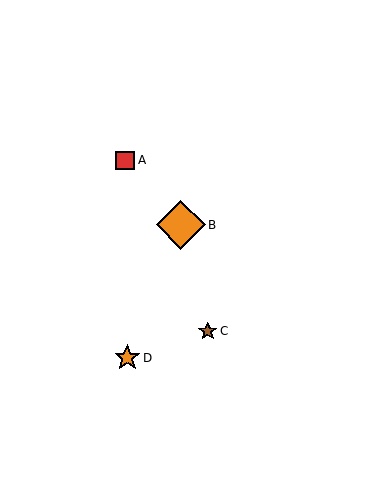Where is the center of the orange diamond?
The center of the orange diamond is at (181, 225).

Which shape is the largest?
The orange diamond (labeled B) is the largest.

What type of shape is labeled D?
Shape D is an orange star.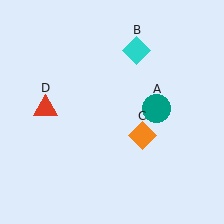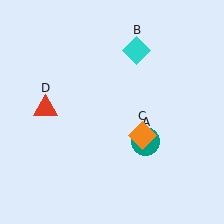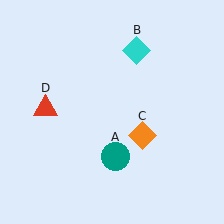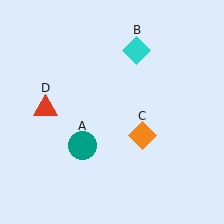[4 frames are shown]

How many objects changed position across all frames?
1 object changed position: teal circle (object A).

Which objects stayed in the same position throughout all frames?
Cyan diamond (object B) and orange diamond (object C) and red triangle (object D) remained stationary.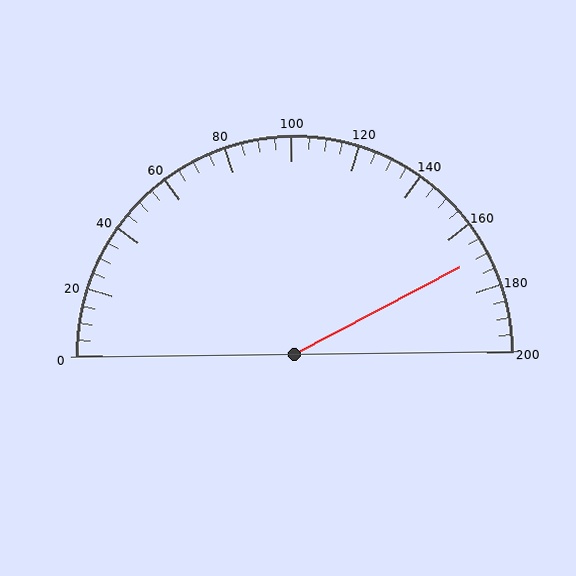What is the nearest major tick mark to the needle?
The nearest major tick mark is 160.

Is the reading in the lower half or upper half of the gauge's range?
The reading is in the upper half of the range (0 to 200).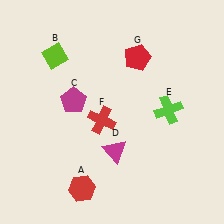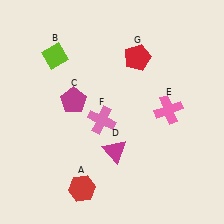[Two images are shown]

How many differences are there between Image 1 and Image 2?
There are 2 differences between the two images.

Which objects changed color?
E changed from lime to pink. F changed from red to pink.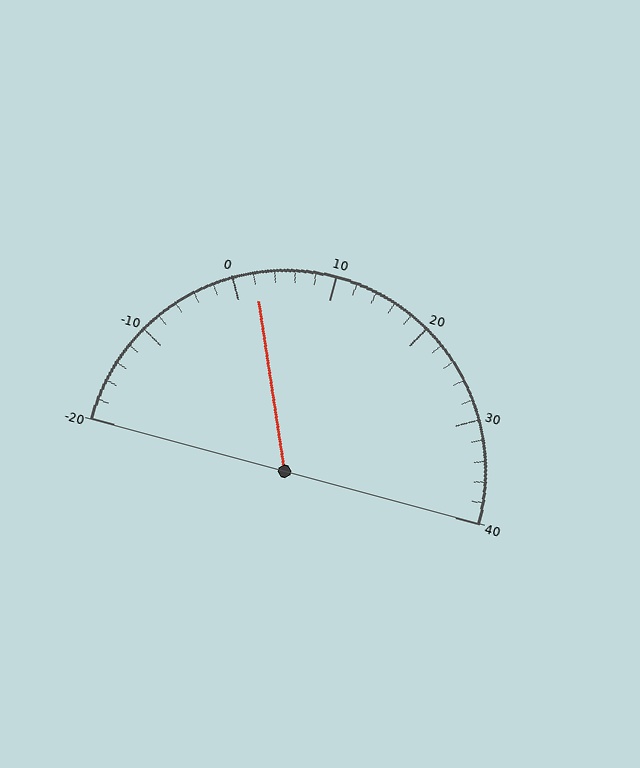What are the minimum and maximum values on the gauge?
The gauge ranges from -20 to 40.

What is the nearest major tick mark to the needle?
The nearest major tick mark is 0.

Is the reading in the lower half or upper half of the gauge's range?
The reading is in the lower half of the range (-20 to 40).